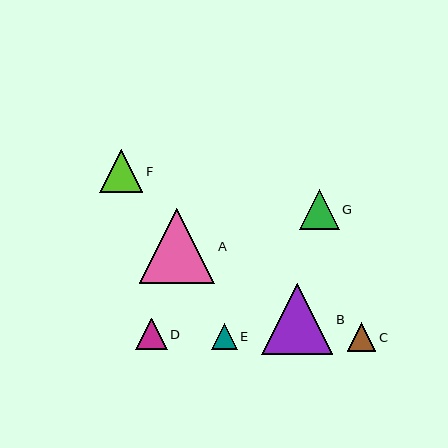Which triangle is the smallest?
Triangle E is the smallest with a size of approximately 26 pixels.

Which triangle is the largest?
Triangle A is the largest with a size of approximately 75 pixels.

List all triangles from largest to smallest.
From largest to smallest: A, B, F, G, D, C, E.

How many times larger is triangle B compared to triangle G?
Triangle B is approximately 1.8 times the size of triangle G.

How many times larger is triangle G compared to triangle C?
Triangle G is approximately 1.4 times the size of triangle C.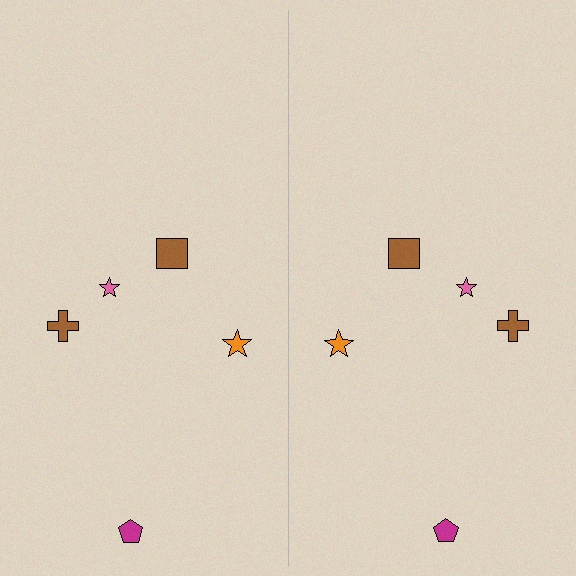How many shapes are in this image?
There are 10 shapes in this image.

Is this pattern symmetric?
Yes, this pattern has bilateral (reflection) symmetry.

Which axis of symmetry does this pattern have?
The pattern has a vertical axis of symmetry running through the center of the image.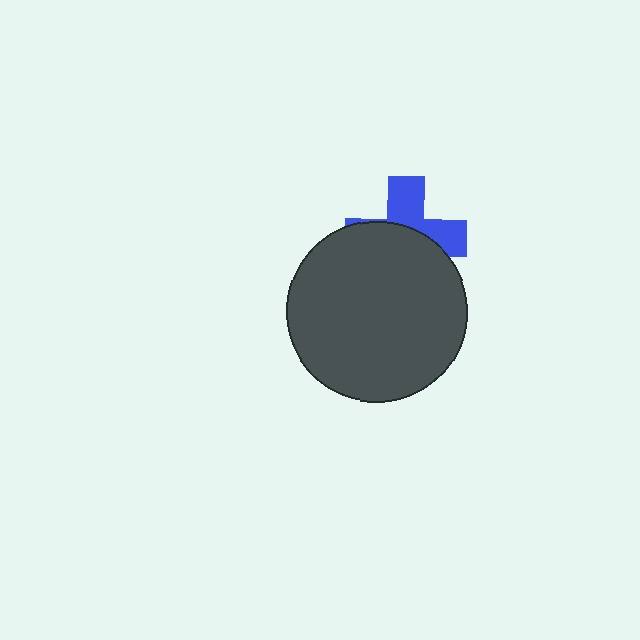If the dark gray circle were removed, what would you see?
You would see the complete blue cross.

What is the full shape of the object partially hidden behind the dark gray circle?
The partially hidden object is a blue cross.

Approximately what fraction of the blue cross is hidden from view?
Roughly 58% of the blue cross is hidden behind the dark gray circle.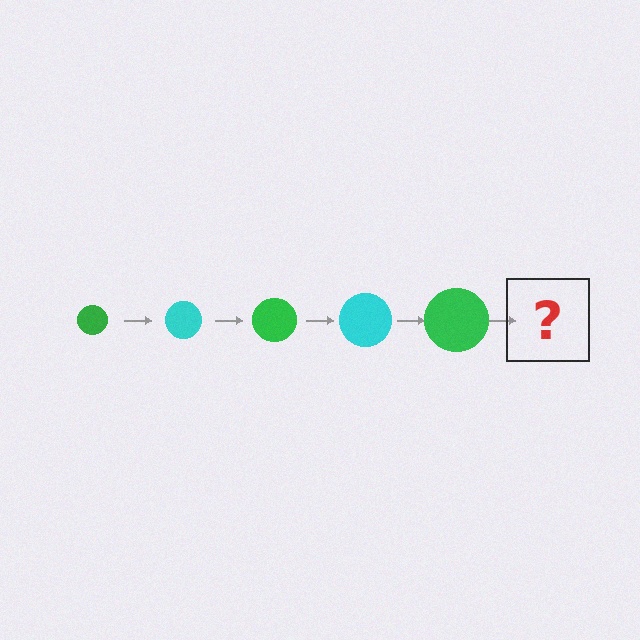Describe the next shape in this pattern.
It should be a cyan circle, larger than the previous one.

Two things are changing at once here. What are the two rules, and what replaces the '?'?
The two rules are that the circle grows larger each step and the color cycles through green and cyan. The '?' should be a cyan circle, larger than the previous one.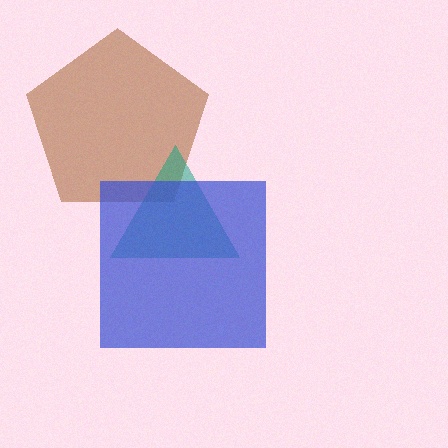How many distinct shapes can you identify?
There are 3 distinct shapes: a brown pentagon, a teal triangle, a blue square.